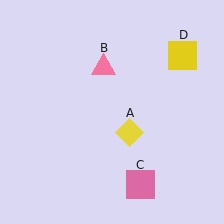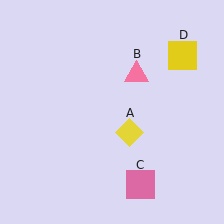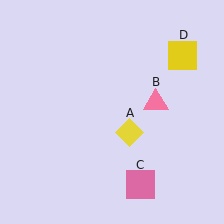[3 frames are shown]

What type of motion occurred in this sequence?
The pink triangle (object B) rotated clockwise around the center of the scene.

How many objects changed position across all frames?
1 object changed position: pink triangle (object B).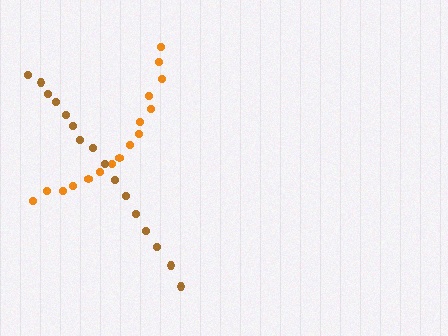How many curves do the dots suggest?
There are 2 distinct paths.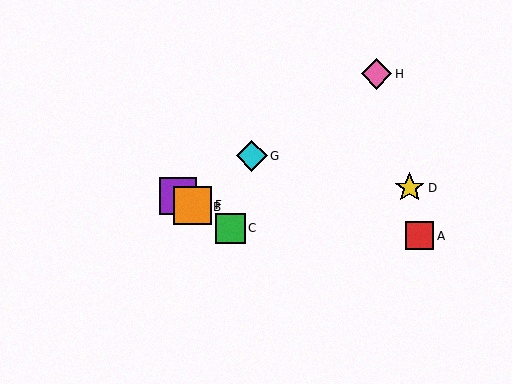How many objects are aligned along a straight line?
4 objects (B, C, E, F) are aligned along a straight line.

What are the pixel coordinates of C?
Object C is at (231, 228).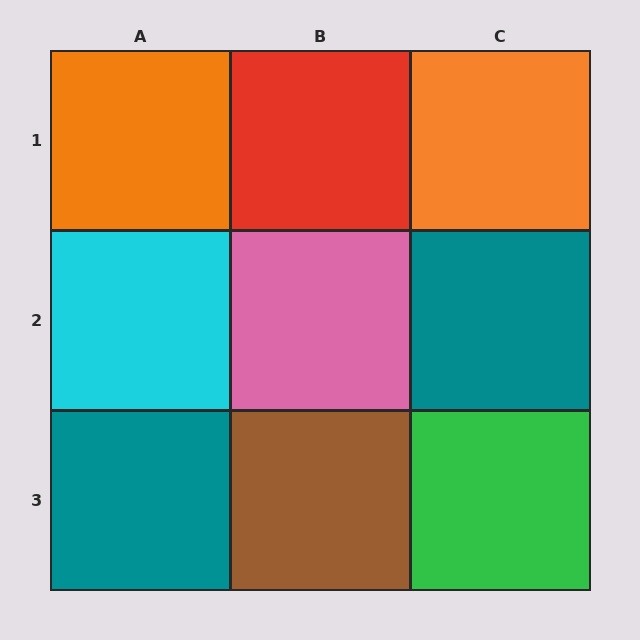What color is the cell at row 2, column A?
Cyan.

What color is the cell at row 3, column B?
Brown.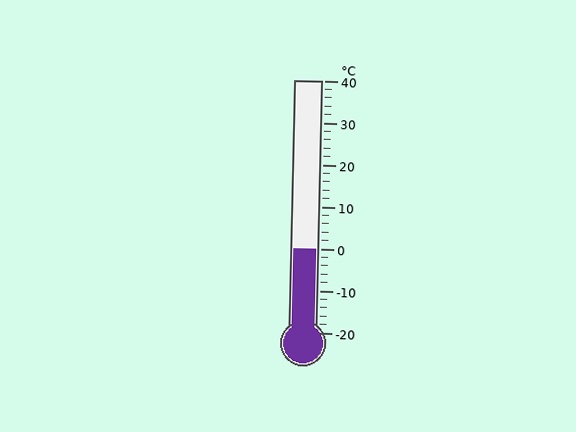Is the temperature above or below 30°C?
The temperature is below 30°C.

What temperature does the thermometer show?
The thermometer shows approximately 0°C.